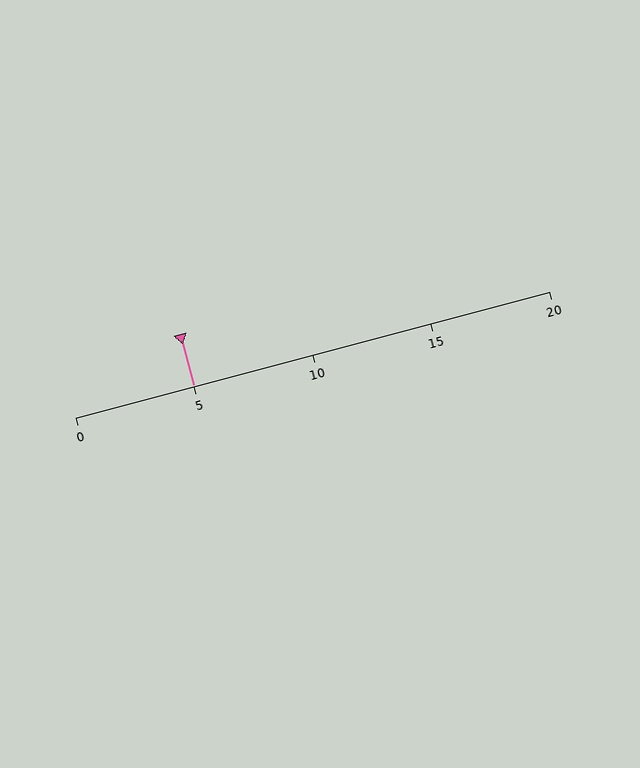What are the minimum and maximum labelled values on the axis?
The axis runs from 0 to 20.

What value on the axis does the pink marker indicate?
The marker indicates approximately 5.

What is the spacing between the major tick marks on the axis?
The major ticks are spaced 5 apart.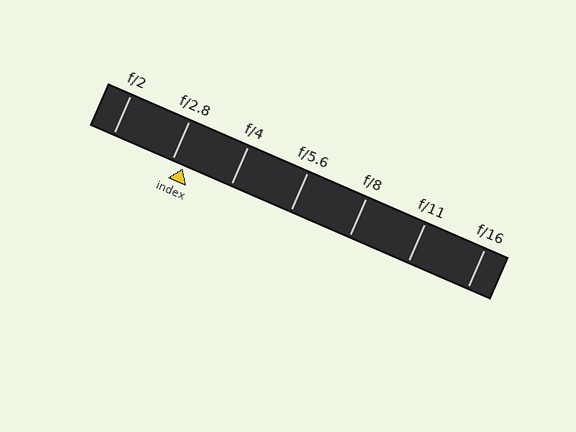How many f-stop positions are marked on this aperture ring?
There are 7 f-stop positions marked.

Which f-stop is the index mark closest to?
The index mark is closest to f/2.8.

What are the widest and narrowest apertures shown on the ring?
The widest aperture shown is f/2 and the narrowest is f/16.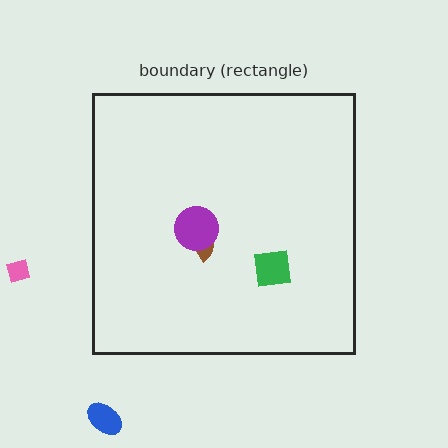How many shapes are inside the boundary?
3 inside, 2 outside.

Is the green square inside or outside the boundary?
Inside.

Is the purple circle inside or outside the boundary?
Inside.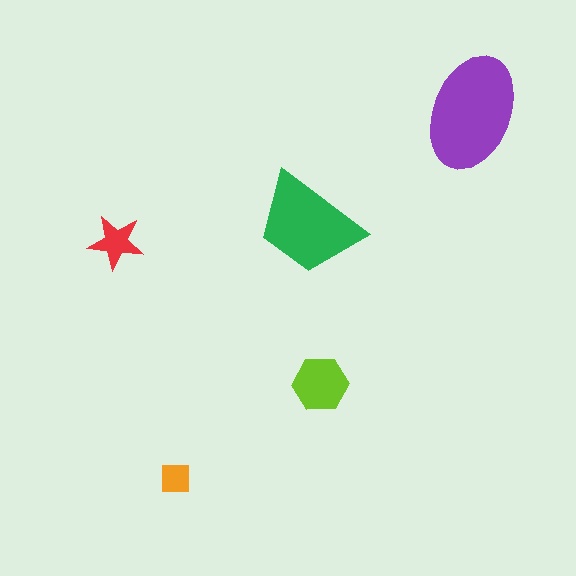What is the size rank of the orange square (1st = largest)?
5th.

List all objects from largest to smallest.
The purple ellipse, the green trapezoid, the lime hexagon, the red star, the orange square.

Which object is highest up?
The purple ellipse is topmost.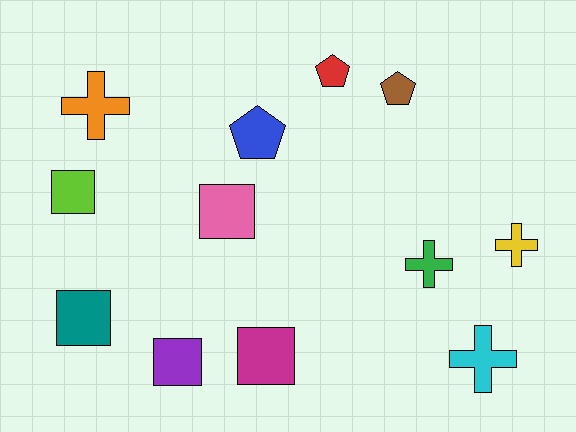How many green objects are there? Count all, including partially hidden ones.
There is 1 green object.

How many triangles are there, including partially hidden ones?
There are no triangles.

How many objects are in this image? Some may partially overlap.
There are 12 objects.